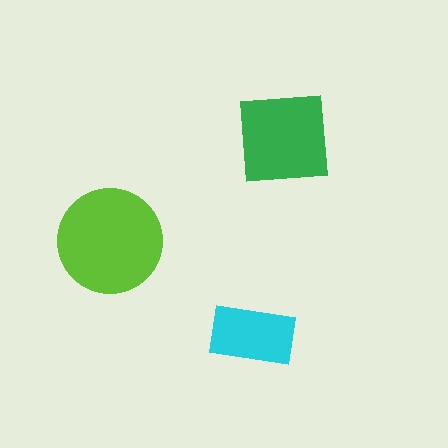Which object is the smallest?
The cyan rectangle.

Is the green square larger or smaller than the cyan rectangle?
Larger.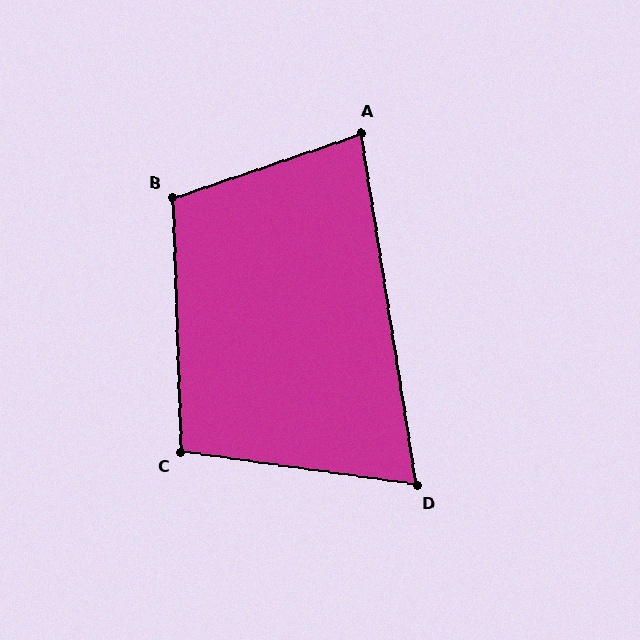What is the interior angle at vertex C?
Approximately 100 degrees (obtuse).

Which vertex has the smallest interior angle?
D, at approximately 73 degrees.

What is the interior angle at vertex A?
Approximately 80 degrees (acute).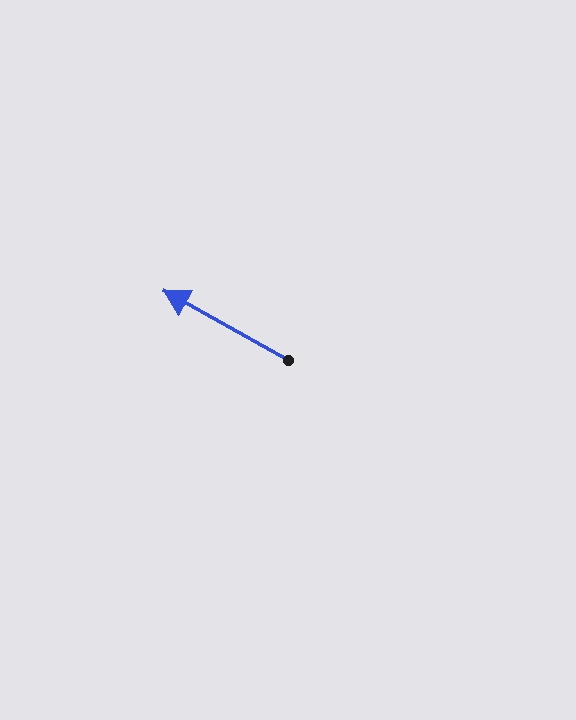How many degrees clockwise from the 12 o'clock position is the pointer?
Approximately 299 degrees.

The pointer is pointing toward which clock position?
Roughly 10 o'clock.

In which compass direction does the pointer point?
Northwest.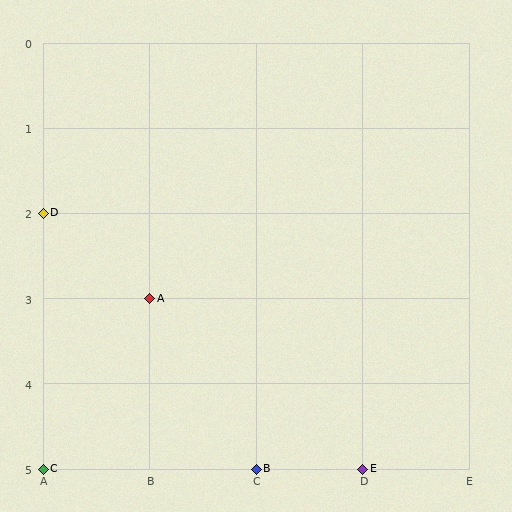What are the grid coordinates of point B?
Point B is at grid coordinates (C, 5).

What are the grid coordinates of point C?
Point C is at grid coordinates (A, 5).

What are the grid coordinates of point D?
Point D is at grid coordinates (A, 2).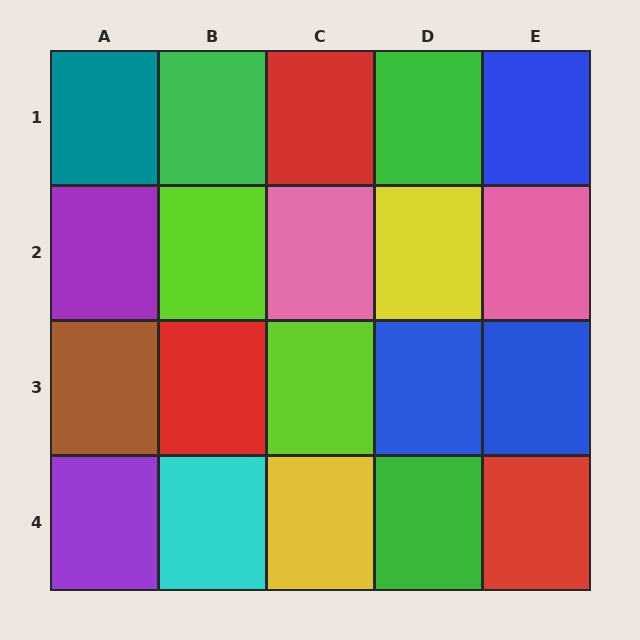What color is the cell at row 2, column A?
Purple.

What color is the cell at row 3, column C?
Lime.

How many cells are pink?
2 cells are pink.